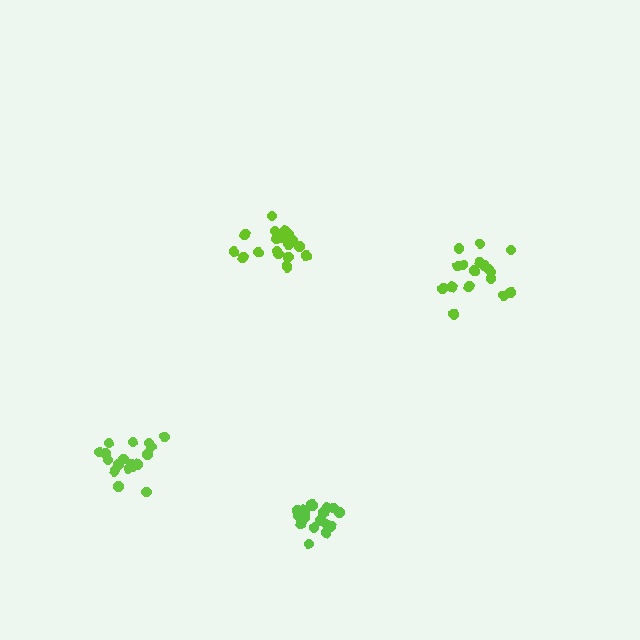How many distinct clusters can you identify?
There are 4 distinct clusters.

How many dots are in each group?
Group 1: 21 dots, Group 2: 17 dots, Group 3: 19 dots, Group 4: 18 dots (75 total).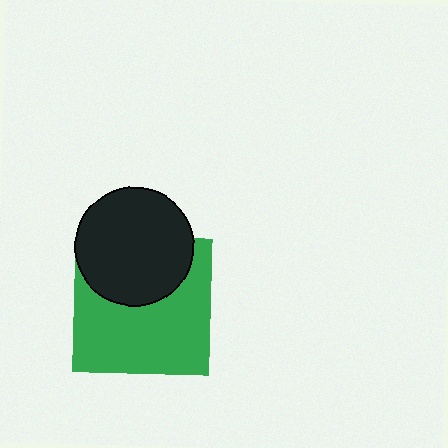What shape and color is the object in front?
The object in front is a black circle.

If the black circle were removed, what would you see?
You would see the complete green square.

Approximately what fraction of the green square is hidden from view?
Roughly 36% of the green square is hidden behind the black circle.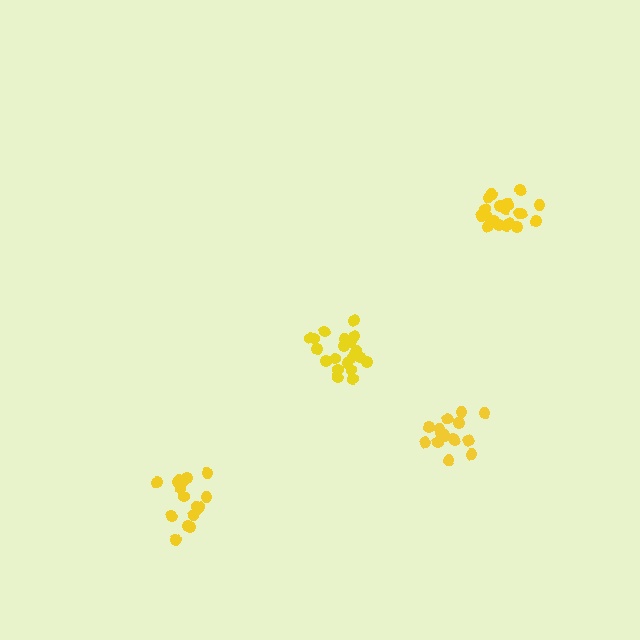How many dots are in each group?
Group 1: 21 dots, Group 2: 15 dots, Group 3: 20 dots, Group 4: 18 dots (74 total).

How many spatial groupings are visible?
There are 4 spatial groupings.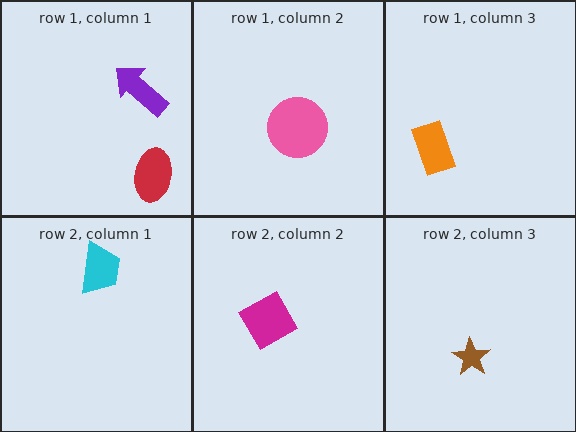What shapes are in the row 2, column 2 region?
The magenta diamond.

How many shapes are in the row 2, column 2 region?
1.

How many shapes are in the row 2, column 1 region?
1.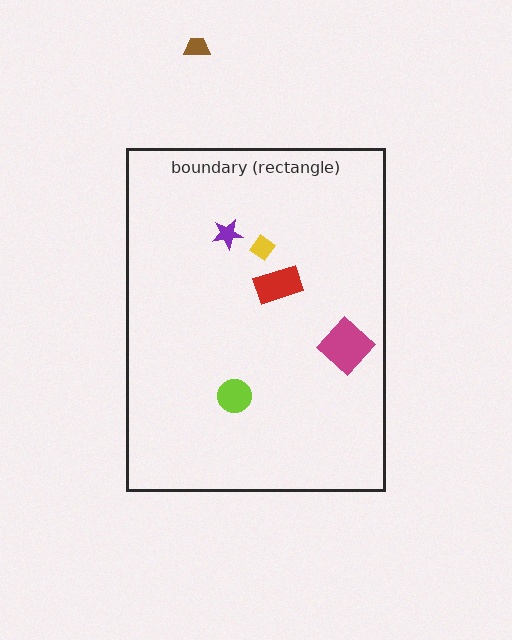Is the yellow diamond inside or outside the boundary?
Inside.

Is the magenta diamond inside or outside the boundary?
Inside.